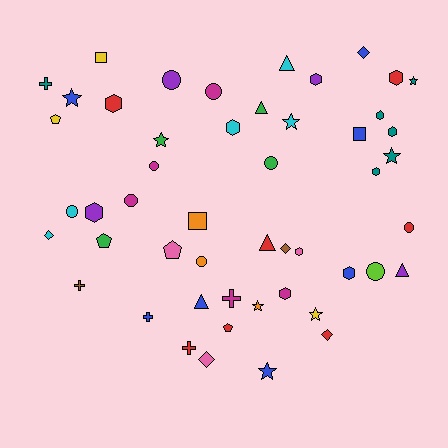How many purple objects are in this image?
There are 4 purple objects.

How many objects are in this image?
There are 50 objects.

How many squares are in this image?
There are 3 squares.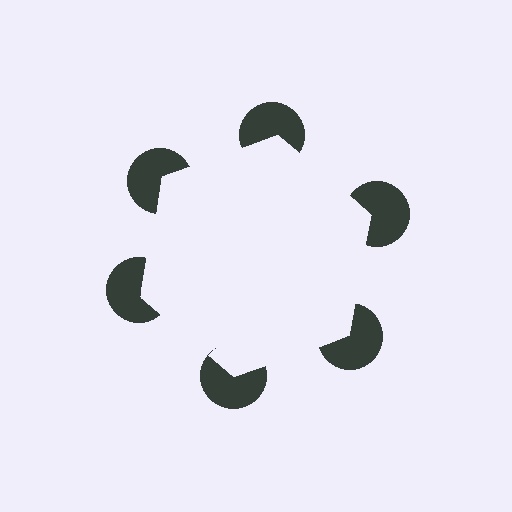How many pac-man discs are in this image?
There are 6 — one at each vertex of the illusory hexagon.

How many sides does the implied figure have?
6 sides.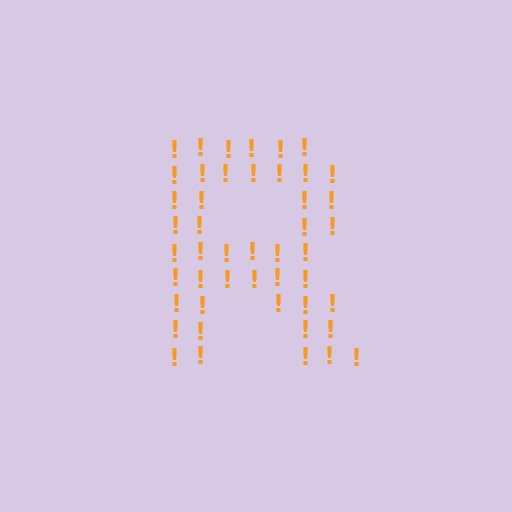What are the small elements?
The small elements are exclamation marks.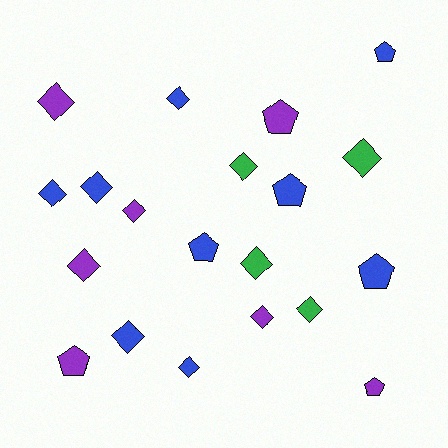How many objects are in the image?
There are 20 objects.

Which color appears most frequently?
Blue, with 9 objects.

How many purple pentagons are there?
There are 3 purple pentagons.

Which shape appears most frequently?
Diamond, with 13 objects.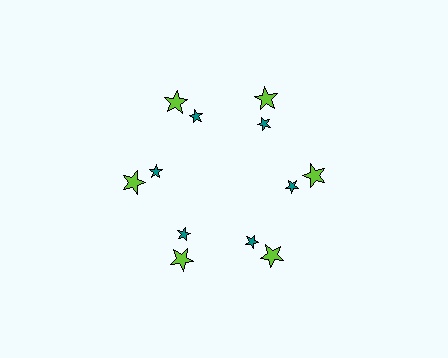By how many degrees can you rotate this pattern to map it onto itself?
The pattern maps onto itself every 60 degrees of rotation.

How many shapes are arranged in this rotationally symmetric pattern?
There are 12 shapes, arranged in 6 groups of 2.